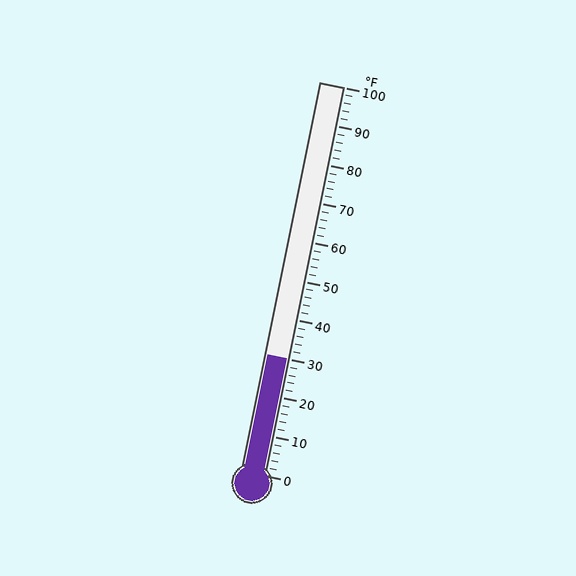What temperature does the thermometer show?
The thermometer shows approximately 30°F.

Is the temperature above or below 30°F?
The temperature is at 30°F.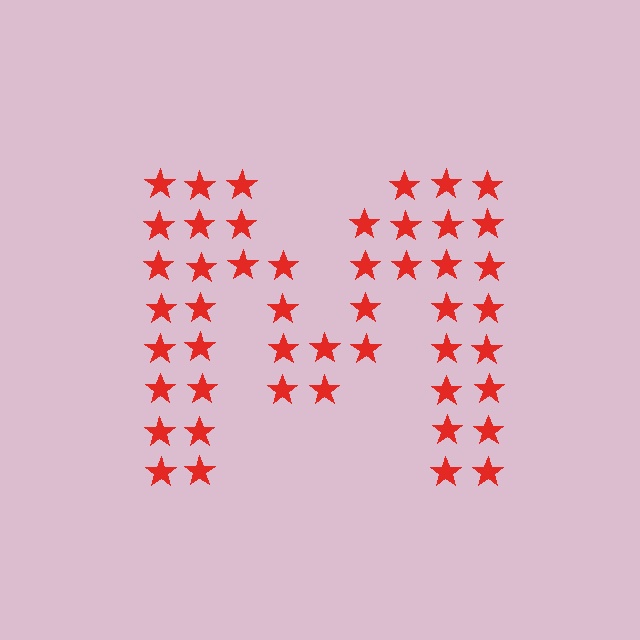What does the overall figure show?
The overall figure shows the letter M.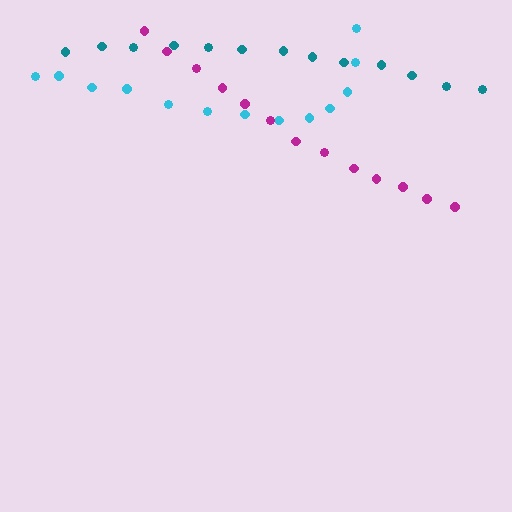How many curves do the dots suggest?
There are 3 distinct paths.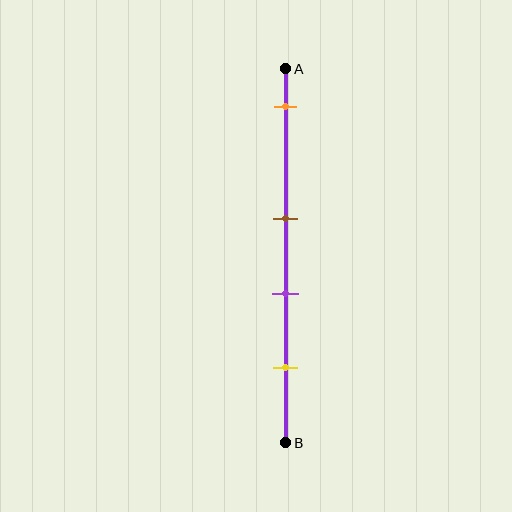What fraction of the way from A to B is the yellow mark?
The yellow mark is approximately 80% (0.8) of the way from A to B.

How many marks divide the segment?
There are 4 marks dividing the segment.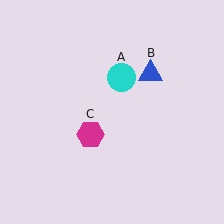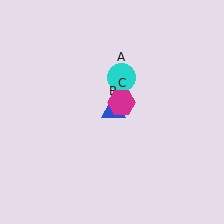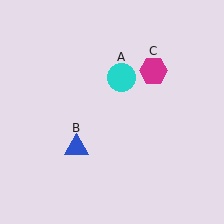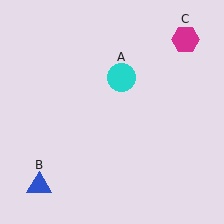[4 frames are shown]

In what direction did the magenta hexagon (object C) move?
The magenta hexagon (object C) moved up and to the right.